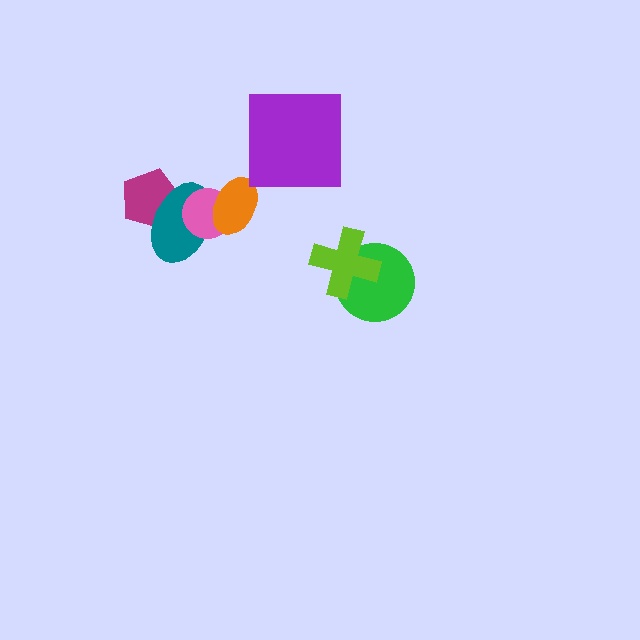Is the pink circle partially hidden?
Yes, it is partially covered by another shape.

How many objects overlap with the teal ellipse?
3 objects overlap with the teal ellipse.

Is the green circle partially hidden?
Yes, it is partially covered by another shape.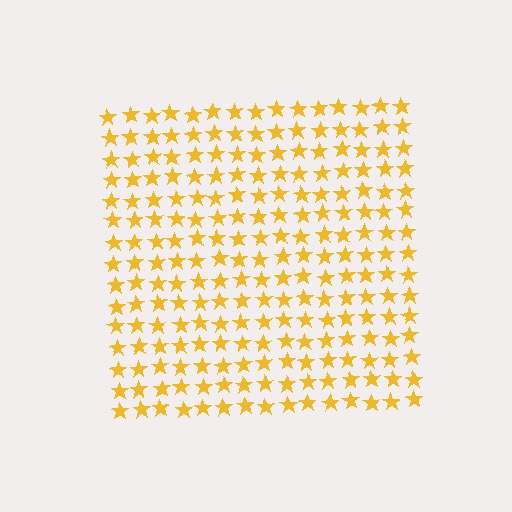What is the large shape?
The large shape is a square.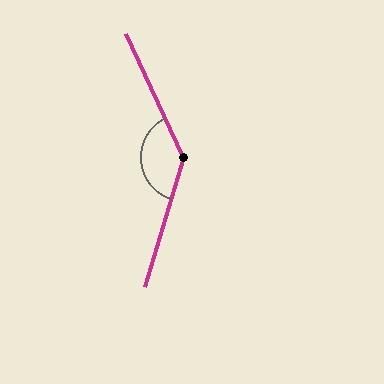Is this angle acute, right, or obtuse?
It is obtuse.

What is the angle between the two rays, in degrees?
Approximately 138 degrees.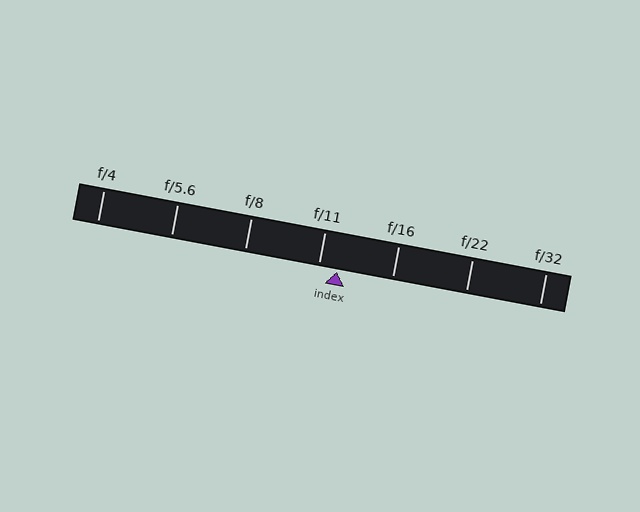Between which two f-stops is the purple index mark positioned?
The index mark is between f/11 and f/16.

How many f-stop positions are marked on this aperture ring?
There are 7 f-stop positions marked.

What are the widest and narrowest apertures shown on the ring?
The widest aperture shown is f/4 and the narrowest is f/32.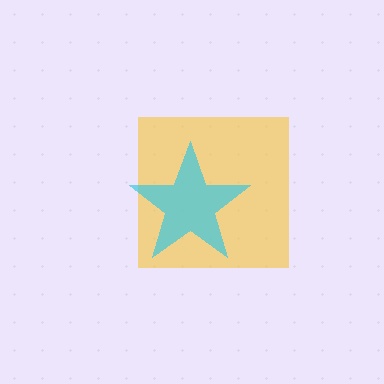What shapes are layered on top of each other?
The layered shapes are: a yellow square, a cyan star.